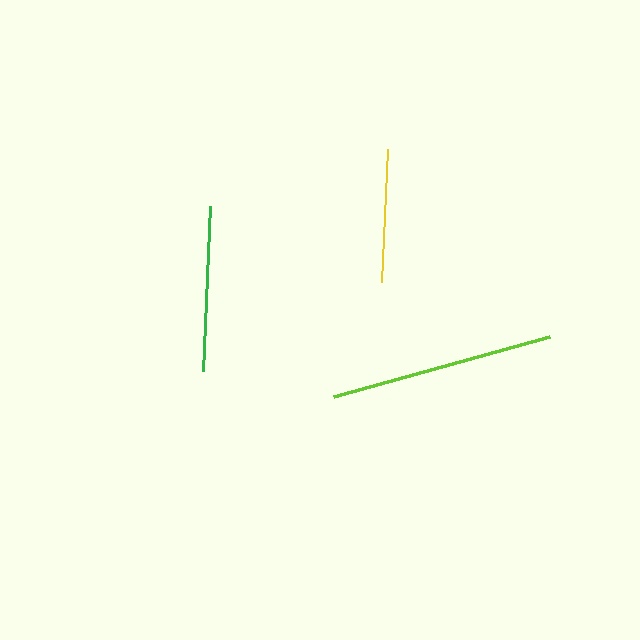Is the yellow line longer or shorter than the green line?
The green line is longer than the yellow line.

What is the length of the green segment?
The green segment is approximately 164 pixels long.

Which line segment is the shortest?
The yellow line is the shortest at approximately 133 pixels.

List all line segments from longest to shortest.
From longest to shortest: lime, green, yellow.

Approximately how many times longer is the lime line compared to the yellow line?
The lime line is approximately 1.7 times the length of the yellow line.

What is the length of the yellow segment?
The yellow segment is approximately 133 pixels long.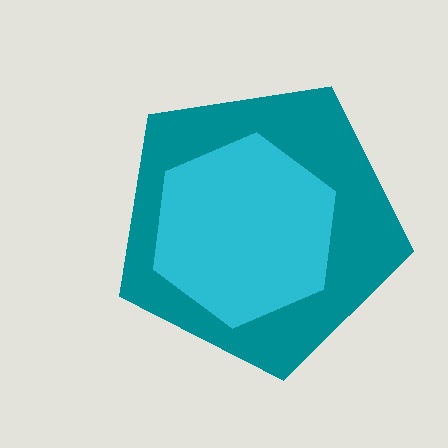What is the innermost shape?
The cyan hexagon.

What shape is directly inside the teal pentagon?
The cyan hexagon.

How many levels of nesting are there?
2.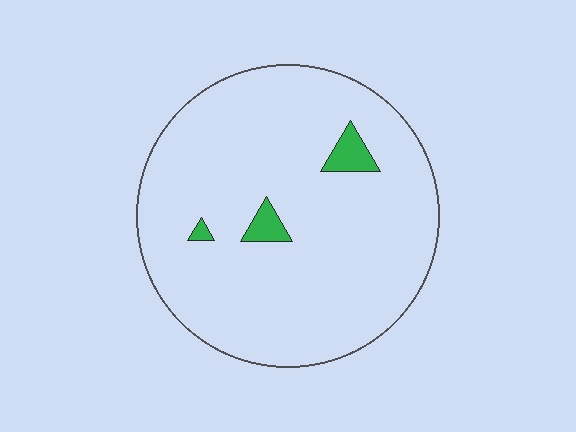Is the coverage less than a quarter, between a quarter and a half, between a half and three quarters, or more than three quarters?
Less than a quarter.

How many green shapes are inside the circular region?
3.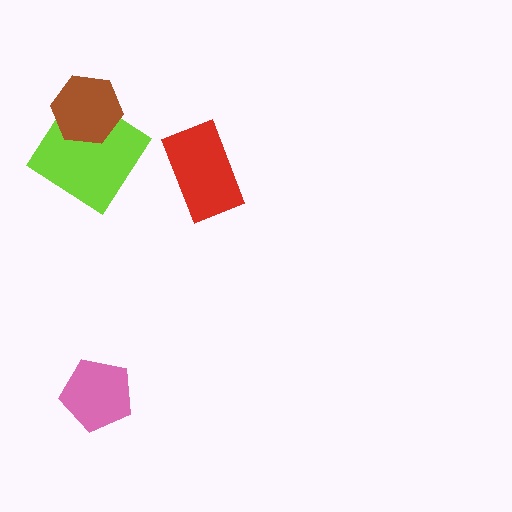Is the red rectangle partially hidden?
No, no other shape covers it.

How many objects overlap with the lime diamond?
1 object overlaps with the lime diamond.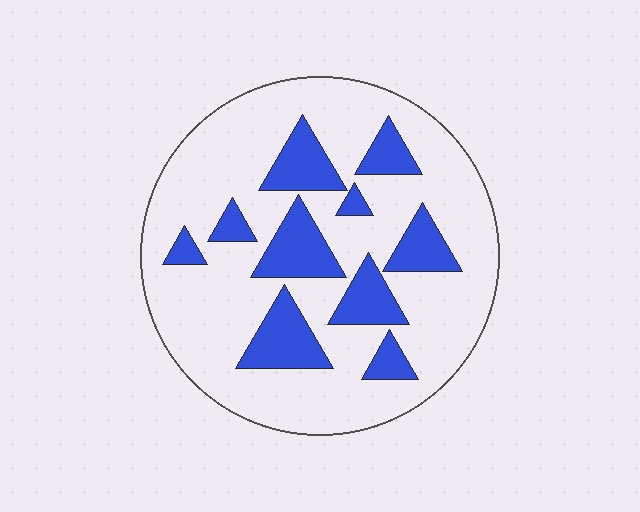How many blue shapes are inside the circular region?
10.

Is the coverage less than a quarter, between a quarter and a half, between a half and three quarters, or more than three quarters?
Less than a quarter.